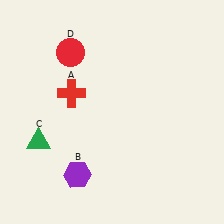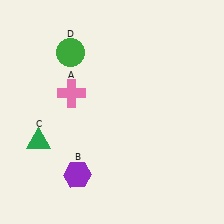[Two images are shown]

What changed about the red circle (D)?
In Image 1, D is red. In Image 2, it changed to green.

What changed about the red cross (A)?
In Image 1, A is red. In Image 2, it changed to pink.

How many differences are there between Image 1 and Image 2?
There are 2 differences between the two images.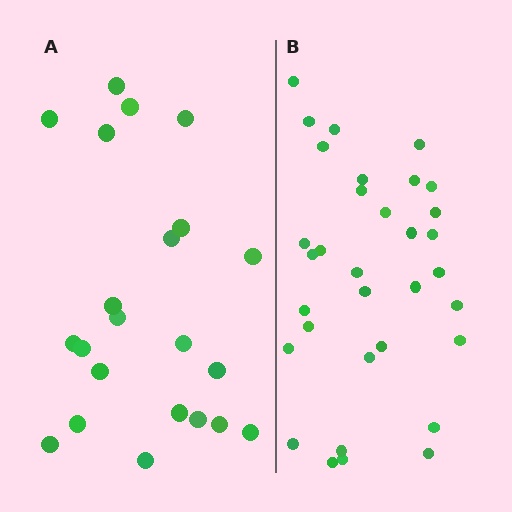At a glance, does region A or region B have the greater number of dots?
Region B (the right region) has more dots.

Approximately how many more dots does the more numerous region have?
Region B has roughly 12 or so more dots than region A.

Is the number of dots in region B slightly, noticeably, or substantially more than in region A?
Region B has substantially more. The ratio is roughly 1.5 to 1.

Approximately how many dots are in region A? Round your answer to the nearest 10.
About 20 dots. (The exact count is 22, which rounds to 20.)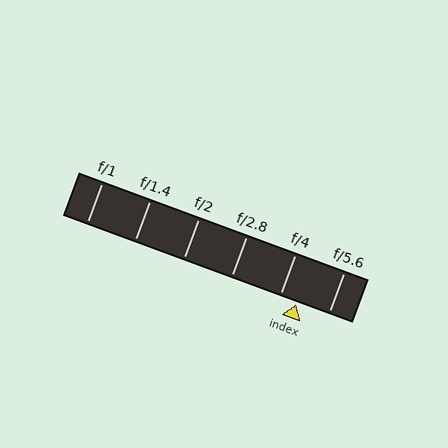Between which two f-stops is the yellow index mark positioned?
The index mark is between f/4 and f/5.6.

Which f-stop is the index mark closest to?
The index mark is closest to f/4.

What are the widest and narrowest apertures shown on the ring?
The widest aperture shown is f/1 and the narrowest is f/5.6.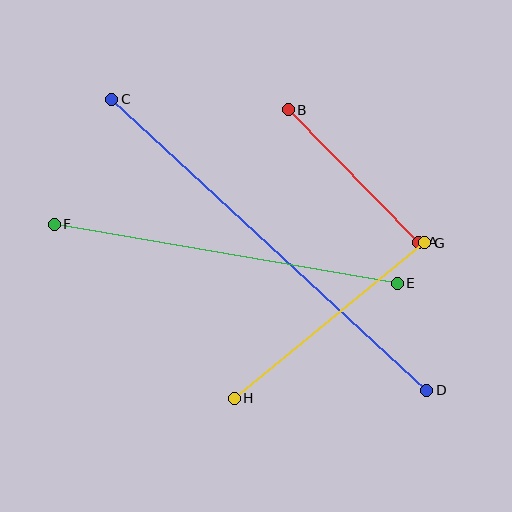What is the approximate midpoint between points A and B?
The midpoint is at approximately (354, 176) pixels.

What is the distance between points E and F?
The distance is approximately 348 pixels.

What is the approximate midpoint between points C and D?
The midpoint is at approximately (269, 245) pixels.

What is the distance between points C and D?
The distance is approximately 429 pixels.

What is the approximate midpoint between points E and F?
The midpoint is at approximately (226, 254) pixels.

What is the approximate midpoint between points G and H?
The midpoint is at approximately (330, 320) pixels.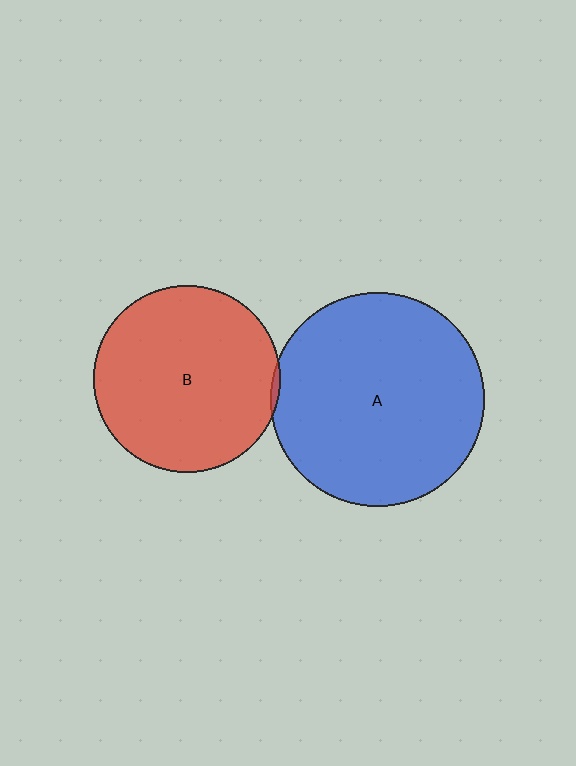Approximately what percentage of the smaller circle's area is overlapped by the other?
Approximately 5%.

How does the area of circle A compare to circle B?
Approximately 1.3 times.